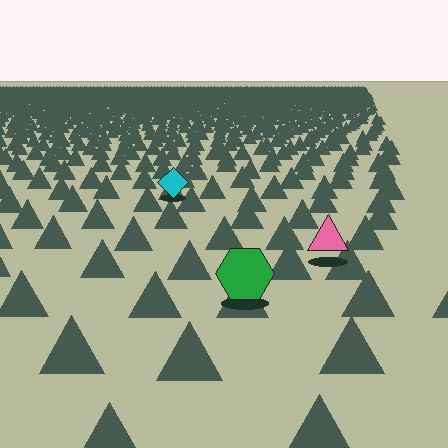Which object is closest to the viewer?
The green hexagon is closest. The texture marks near it are larger and more spread out.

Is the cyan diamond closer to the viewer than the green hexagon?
No. The green hexagon is closer — you can tell from the texture gradient: the ground texture is coarser near it.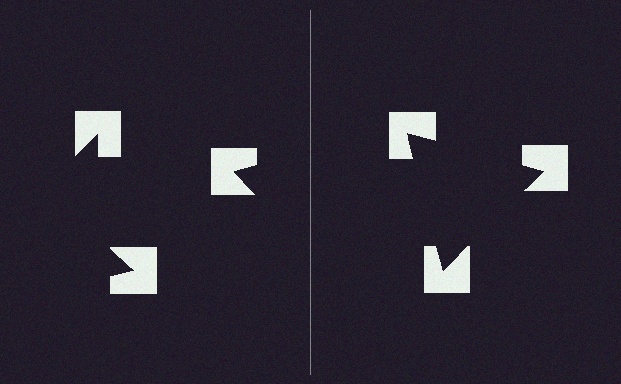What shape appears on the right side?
An illusory triangle.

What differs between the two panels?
The notched squares are positioned identically on both sides; only the wedge orientations differ. On the right they align to a triangle; on the left they are misaligned.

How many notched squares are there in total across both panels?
6 — 3 on each side.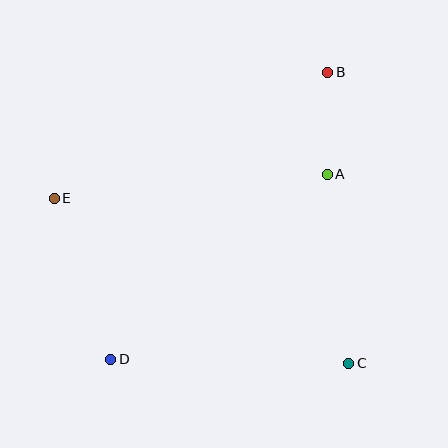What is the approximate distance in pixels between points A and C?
The distance between A and C is approximately 190 pixels.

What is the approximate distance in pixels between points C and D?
The distance between C and D is approximately 238 pixels.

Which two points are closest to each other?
Points A and B are closest to each other.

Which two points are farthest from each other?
Points B and D are farthest from each other.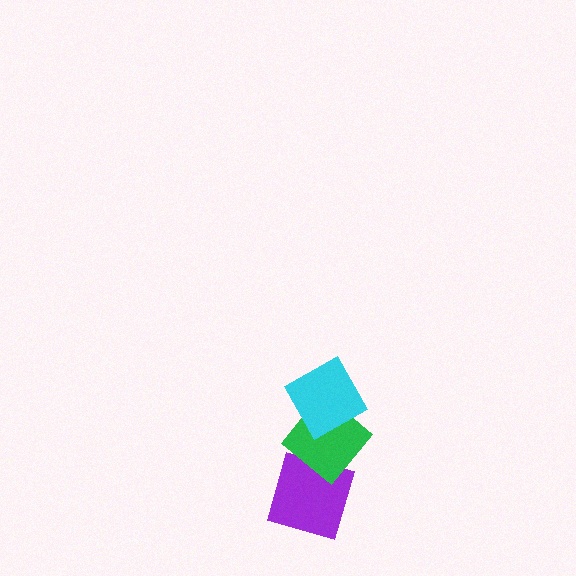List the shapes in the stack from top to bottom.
From top to bottom: the cyan diamond, the green diamond, the purple diamond.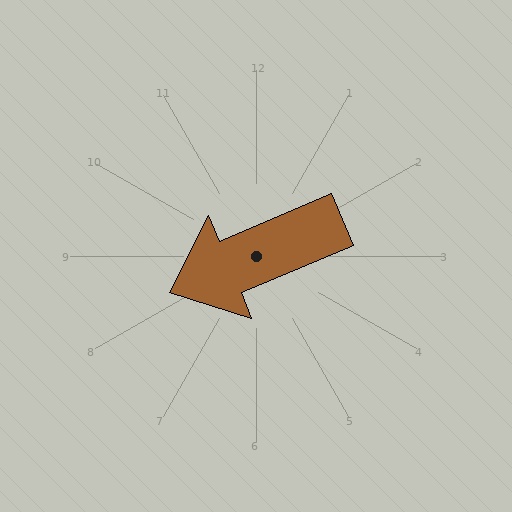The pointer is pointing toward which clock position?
Roughly 8 o'clock.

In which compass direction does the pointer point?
Southwest.